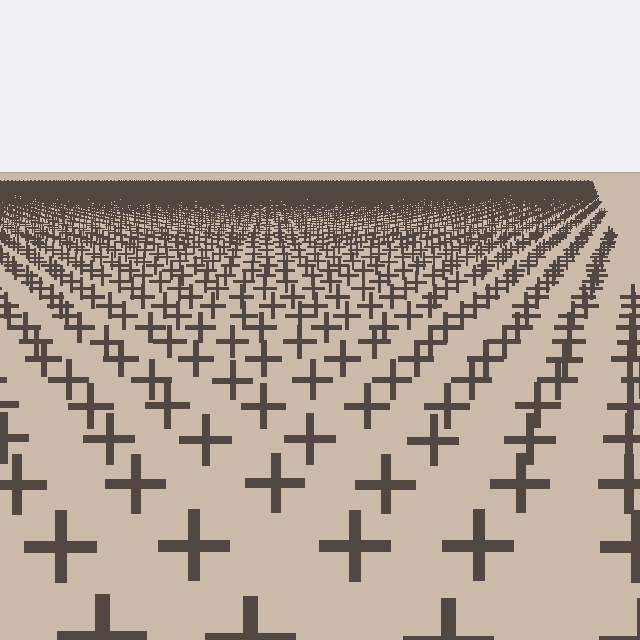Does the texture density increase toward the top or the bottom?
Density increases toward the top.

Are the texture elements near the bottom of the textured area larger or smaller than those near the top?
Larger. Near the bottom, elements are closer to the viewer and appear at a bigger on-screen size.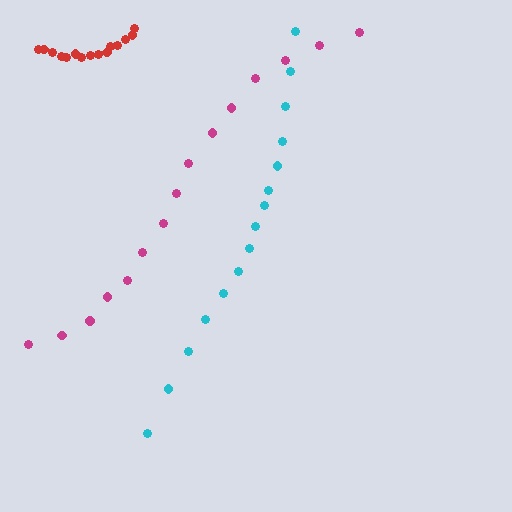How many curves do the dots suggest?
There are 3 distinct paths.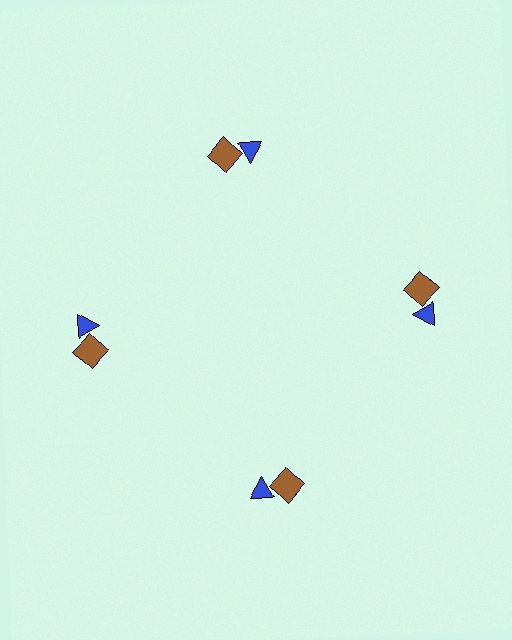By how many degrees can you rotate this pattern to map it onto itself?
The pattern maps onto itself every 90 degrees of rotation.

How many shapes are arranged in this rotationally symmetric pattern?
There are 8 shapes, arranged in 4 groups of 2.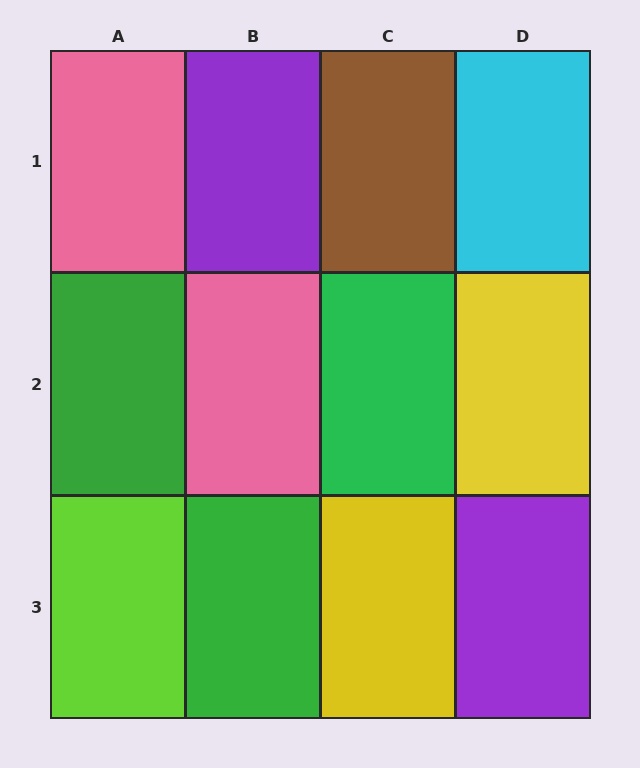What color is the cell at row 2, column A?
Green.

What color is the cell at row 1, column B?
Purple.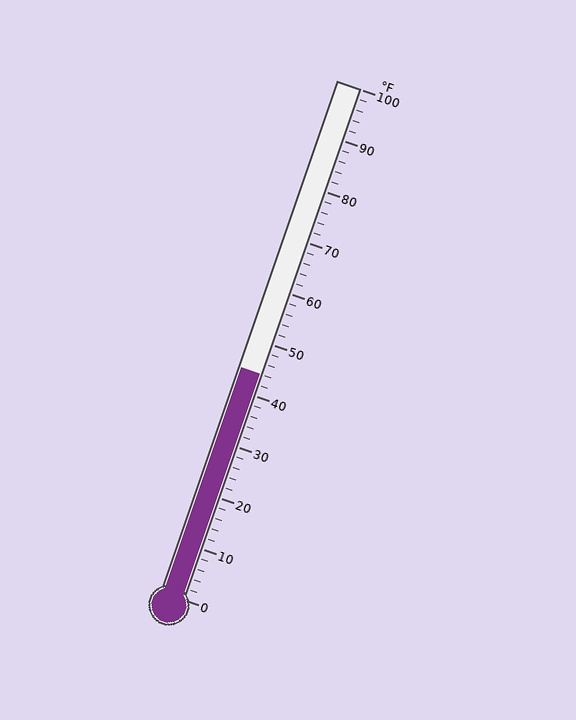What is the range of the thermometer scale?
The thermometer scale ranges from 0°F to 100°F.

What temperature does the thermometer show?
The thermometer shows approximately 44°F.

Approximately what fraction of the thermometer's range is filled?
The thermometer is filled to approximately 45% of its range.